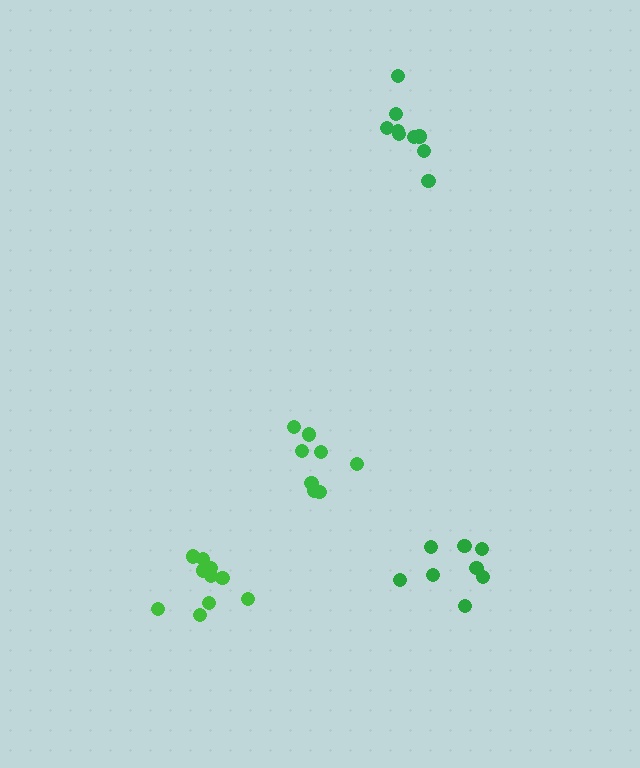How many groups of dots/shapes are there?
There are 4 groups.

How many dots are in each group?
Group 1: 9 dots, Group 2: 8 dots, Group 3: 10 dots, Group 4: 8 dots (35 total).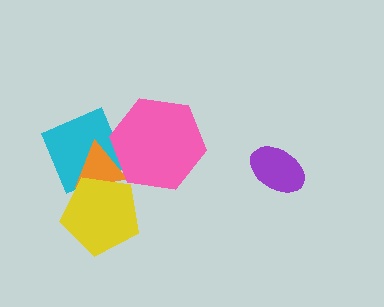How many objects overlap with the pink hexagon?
1 object overlaps with the pink hexagon.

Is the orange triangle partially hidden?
Yes, it is partially covered by another shape.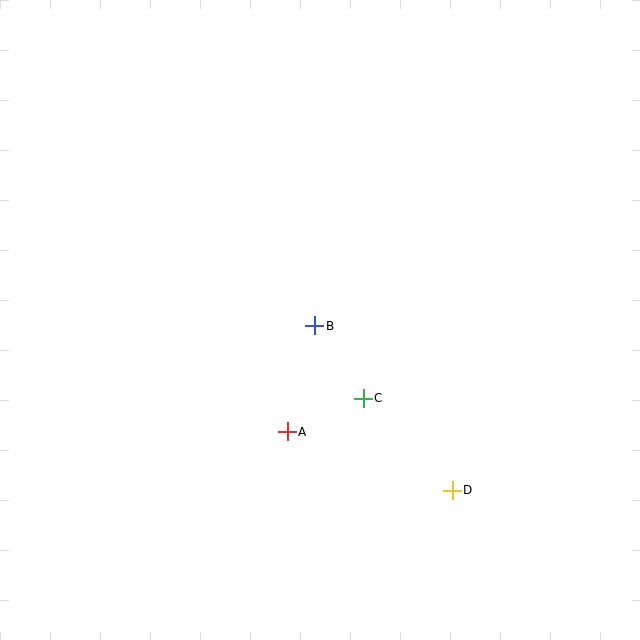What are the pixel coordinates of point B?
Point B is at (315, 326).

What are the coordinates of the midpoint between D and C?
The midpoint between D and C is at (408, 444).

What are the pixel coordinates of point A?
Point A is at (287, 432).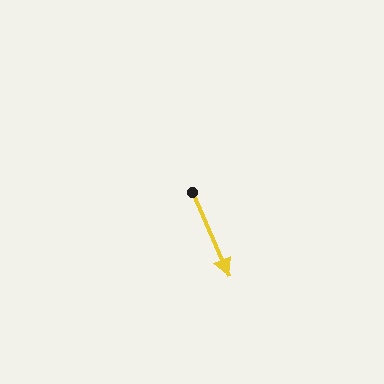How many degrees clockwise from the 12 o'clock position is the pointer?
Approximately 156 degrees.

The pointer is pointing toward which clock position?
Roughly 5 o'clock.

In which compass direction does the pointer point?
Southeast.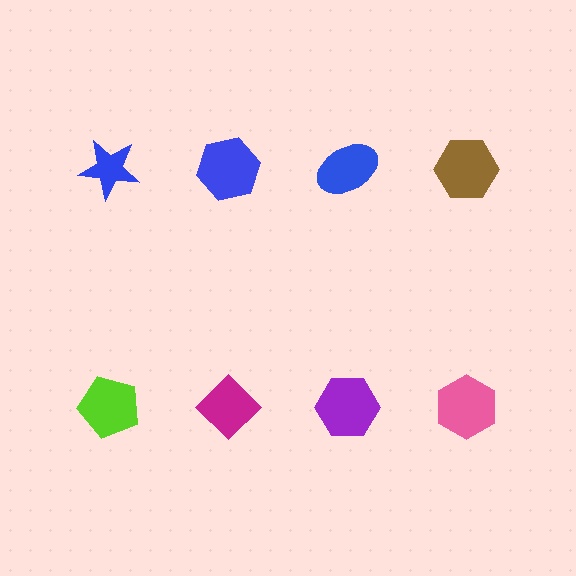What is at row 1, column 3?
A blue ellipse.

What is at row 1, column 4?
A brown hexagon.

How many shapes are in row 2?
4 shapes.